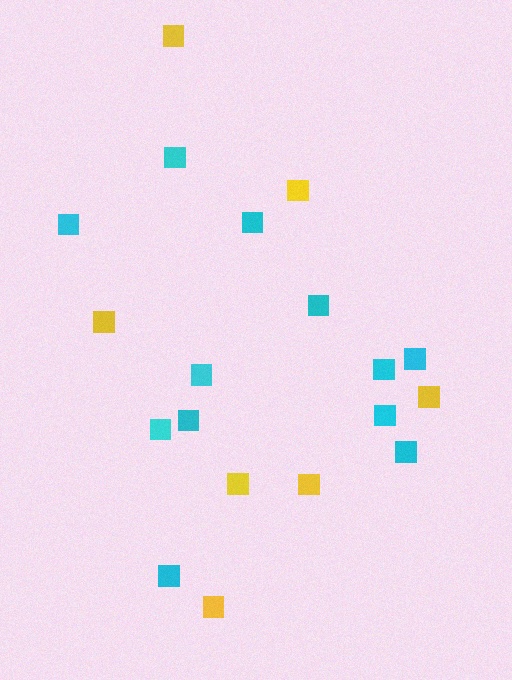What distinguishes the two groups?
There are 2 groups: one group of cyan squares (12) and one group of yellow squares (7).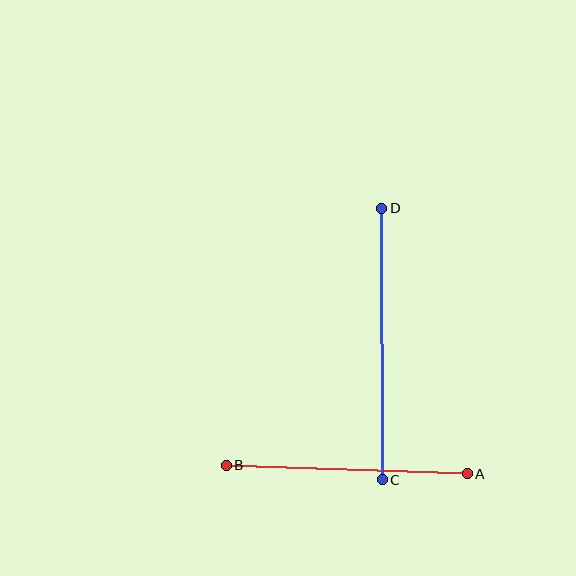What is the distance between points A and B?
The distance is approximately 241 pixels.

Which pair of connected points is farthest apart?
Points C and D are farthest apart.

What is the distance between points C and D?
The distance is approximately 271 pixels.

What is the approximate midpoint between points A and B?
The midpoint is at approximately (347, 470) pixels.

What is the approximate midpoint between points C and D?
The midpoint is at approximately (382, 344) pixels.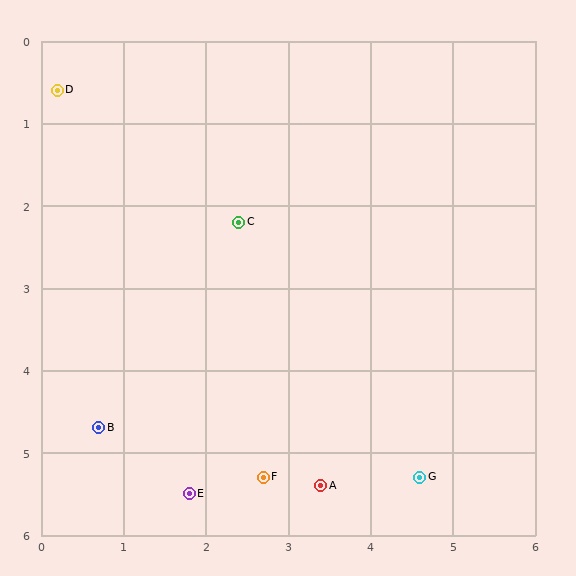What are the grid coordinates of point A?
Point A is at approximately (3.4, 5.4).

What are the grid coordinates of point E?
Point E is at approximately (1.8, 5.5).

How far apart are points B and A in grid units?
Points B and A are about 2.8 grid units apart.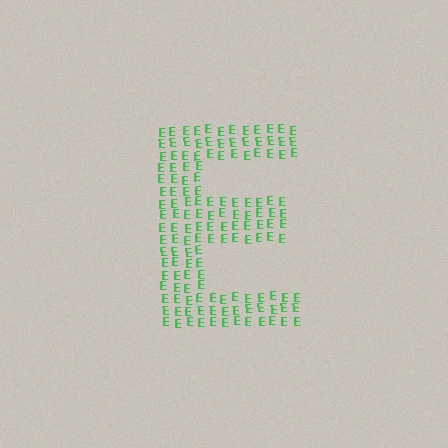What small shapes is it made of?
It is made of small letter E's.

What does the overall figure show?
The overall figure shows the letter E.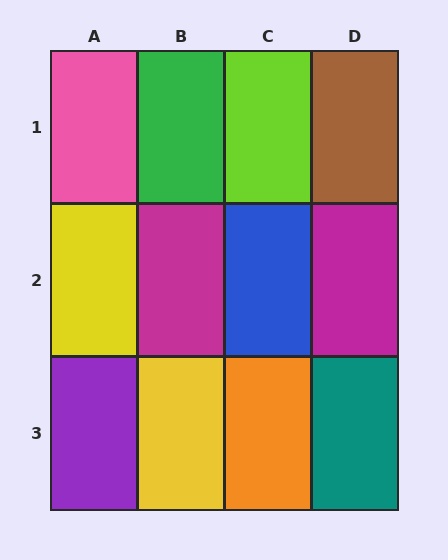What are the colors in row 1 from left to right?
Pink, green, lime, brown.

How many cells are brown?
1 cell is brown.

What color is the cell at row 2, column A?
Yellow.